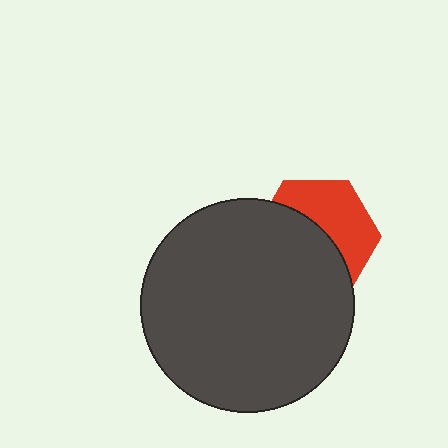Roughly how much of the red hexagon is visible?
About half of it is visible (roughly 46%).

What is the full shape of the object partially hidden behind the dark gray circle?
The partially hidden object is a red hexagon.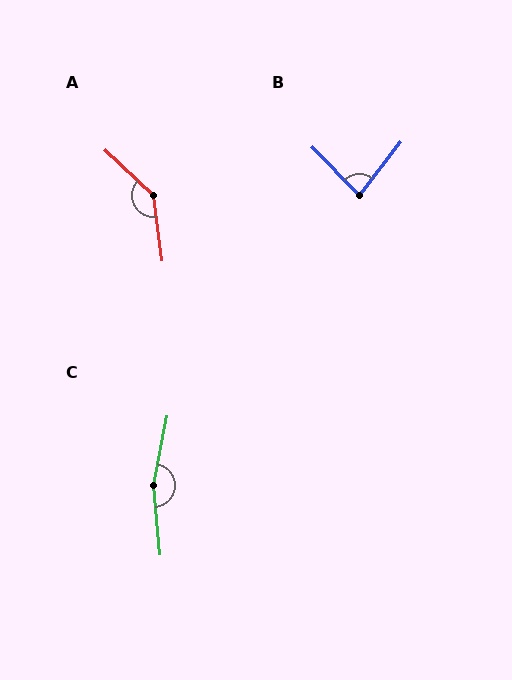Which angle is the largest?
C, at approximately 164 degrees.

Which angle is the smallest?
B, at approximately 82 degrees.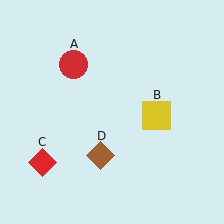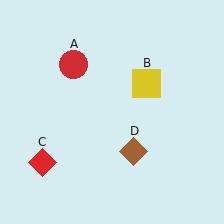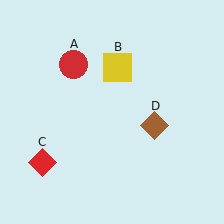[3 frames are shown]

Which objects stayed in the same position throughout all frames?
Red circle (object A) and red diamond (object C) remained stationary.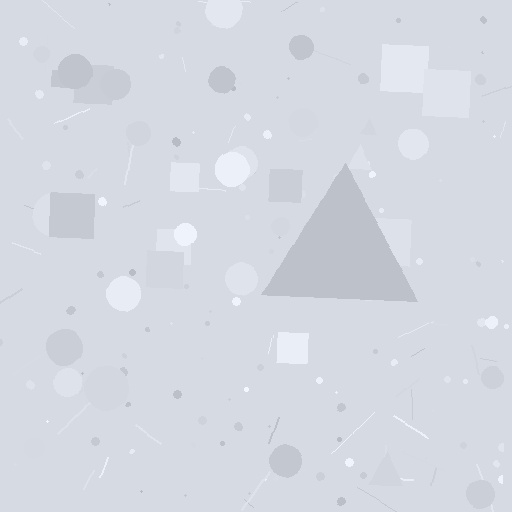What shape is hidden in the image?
A triangle is hidden in the image.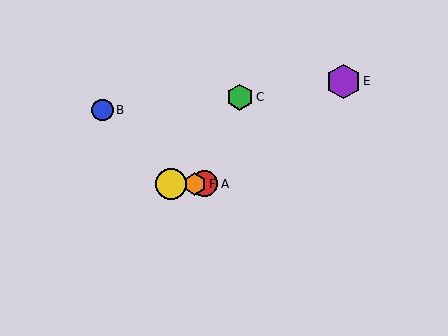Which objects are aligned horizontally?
Objects A, D, F are aligned horizontally.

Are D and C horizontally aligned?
No, D is at y≈184 and C is at y≈97.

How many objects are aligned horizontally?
3 objects (A, D, F) are aligned horizontally.